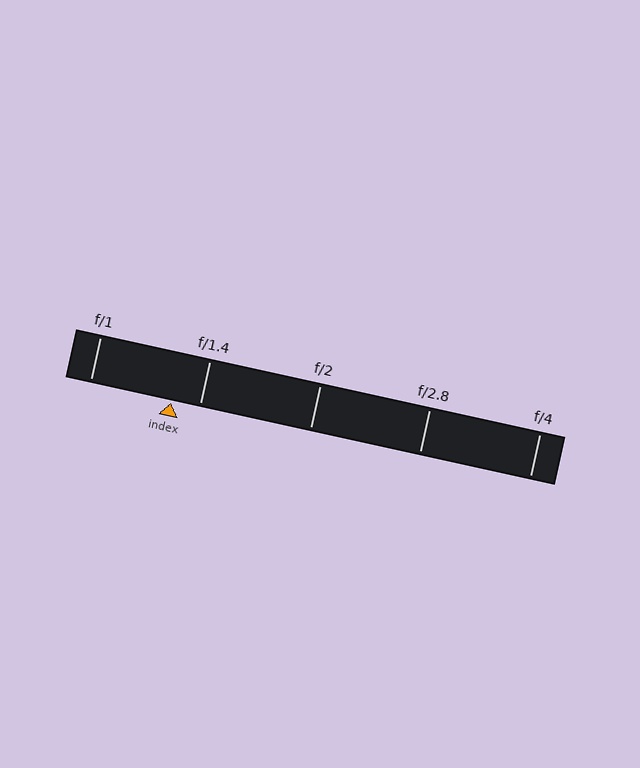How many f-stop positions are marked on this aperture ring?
There are 5 f-stop positions marked.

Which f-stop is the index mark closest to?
The index mark is closest to f/1.4.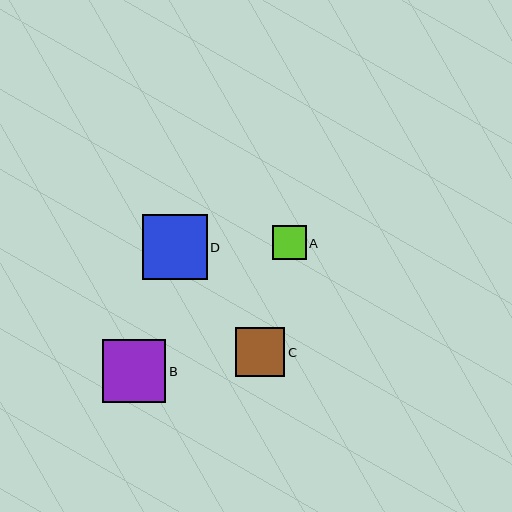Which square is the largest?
Square D is the largest with a size of approximately 65 pixels.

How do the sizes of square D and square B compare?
Square D and square B are approximately the same size.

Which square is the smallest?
Square A is the smallest with a size of approximately 34 pixels.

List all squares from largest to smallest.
From largest to smallest: D, B, C, A.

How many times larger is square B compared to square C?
Square B is approximately 1.3 times the size of square C.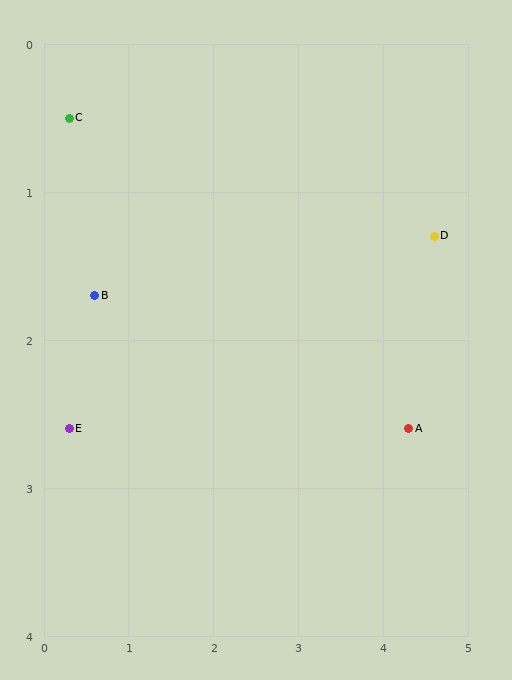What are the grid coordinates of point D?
Point D is at approximately (4.6, 1.3).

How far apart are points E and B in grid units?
Points E and B are about 0.9 grid units apart.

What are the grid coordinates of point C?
Point C is at approximately (0.3, 0.5).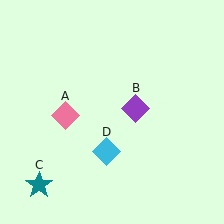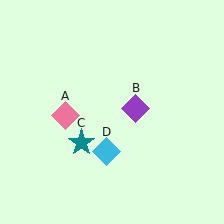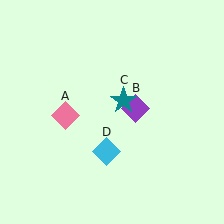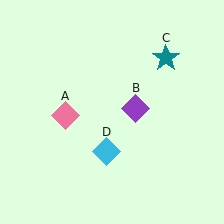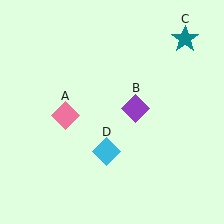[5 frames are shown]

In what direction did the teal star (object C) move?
The teal star (object C) moved up and to the right.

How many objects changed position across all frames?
1 object changed position: teal star (object C).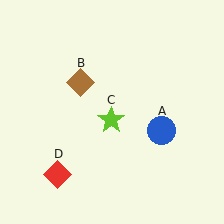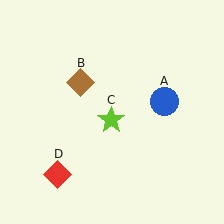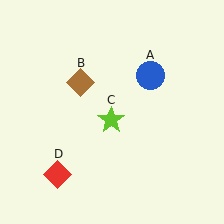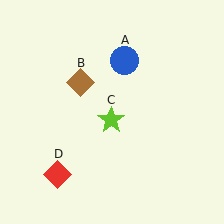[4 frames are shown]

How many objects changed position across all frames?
1 object changed position: blue circle (object A).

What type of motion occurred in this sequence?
The blue circle (object A) rotated counterclockwise around the center of the scene.